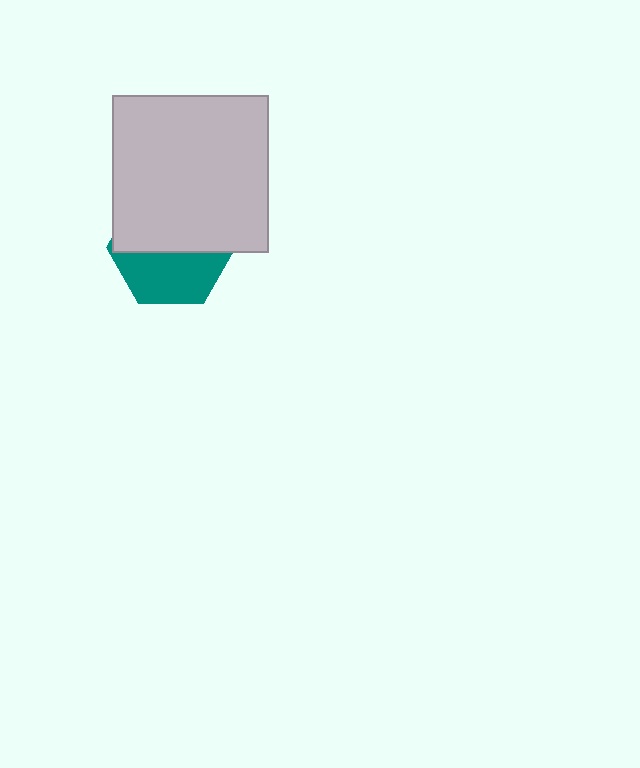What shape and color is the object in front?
The object in front is a light gray square.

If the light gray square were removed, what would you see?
You would see the complete teal hexagon.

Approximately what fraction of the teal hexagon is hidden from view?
Roughly 56% of the teal hexagon is hidden behind the light gray square.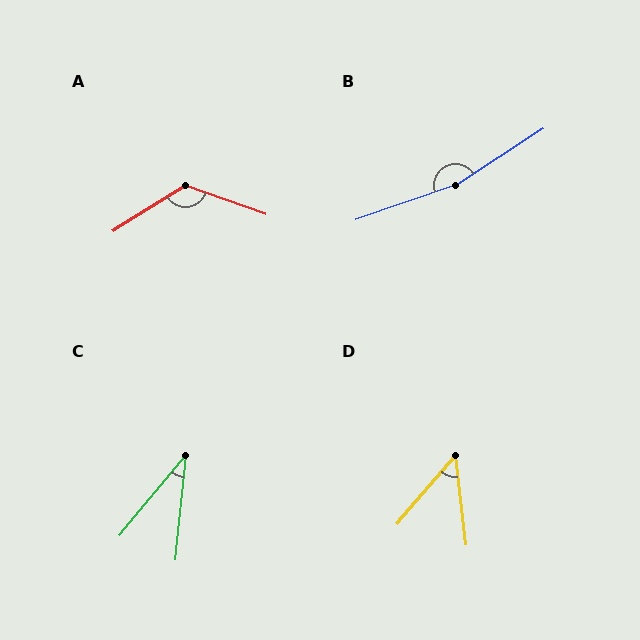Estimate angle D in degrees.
Approximately 47 degrees.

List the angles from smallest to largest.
C (34°), D (47°), A (129°), B (166°).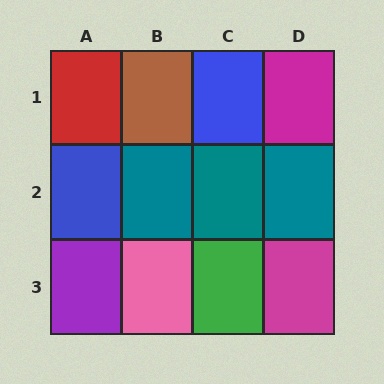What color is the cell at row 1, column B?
Brown.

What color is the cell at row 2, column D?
Teal.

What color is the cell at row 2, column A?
Blue.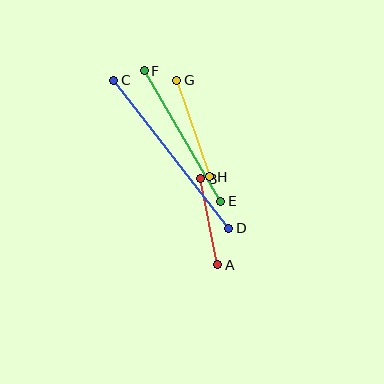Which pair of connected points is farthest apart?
Points C and D are farthest apart.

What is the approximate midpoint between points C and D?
The midpoint is at approximately (171, 154) pixels.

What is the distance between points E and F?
The distance is approximately 151 pixels.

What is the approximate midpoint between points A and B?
The midpoint is at approximately (209, 222) pixels.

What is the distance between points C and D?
The distance is approximately 187 pixels.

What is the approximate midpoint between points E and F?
The midpoint is at approximately (183, 136) pixels.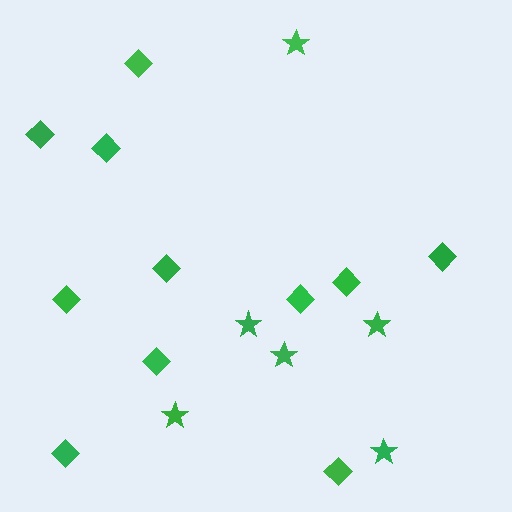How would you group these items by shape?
There are 2 groups: one group of diamonds (11) and one group of stars (6).